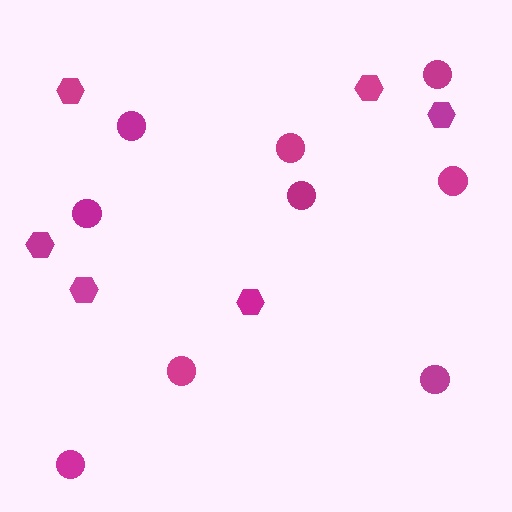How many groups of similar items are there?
There are 2 groups: one group of circles (9) and one group of hexagons (6).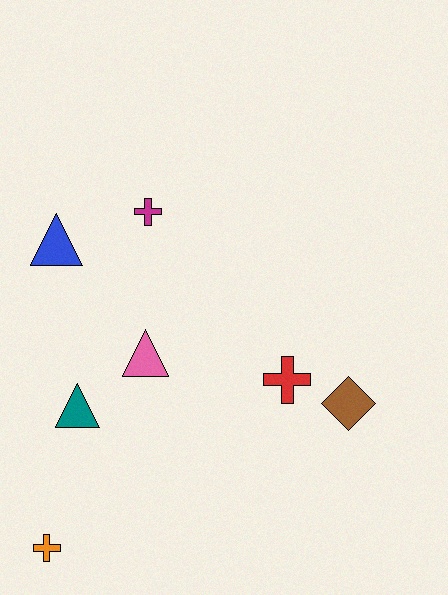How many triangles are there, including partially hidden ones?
There are 3 triangles.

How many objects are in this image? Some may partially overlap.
There are 7 objects.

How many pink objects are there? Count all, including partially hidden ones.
There is 1 pink object.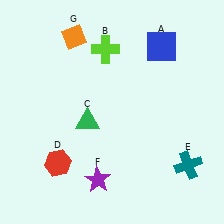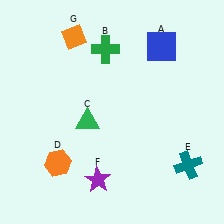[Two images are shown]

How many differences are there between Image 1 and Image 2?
There are 2 differences between the two images.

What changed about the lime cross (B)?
In Image 1, B is lime. In Image 2, it changed to green.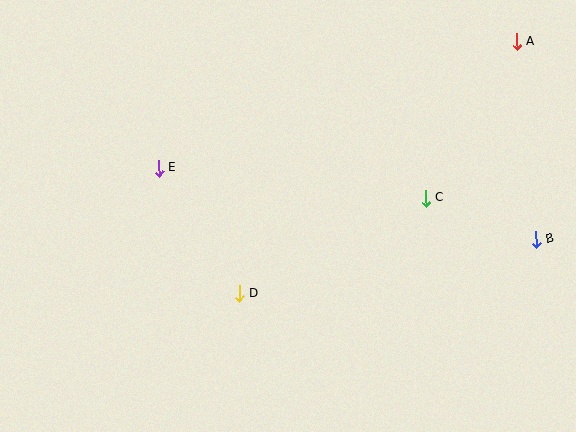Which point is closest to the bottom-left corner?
Point D is closest to the bottom-left corner.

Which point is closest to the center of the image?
Point D at (239, 293) is closest to the center.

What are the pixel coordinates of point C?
Point C is at (425, 198).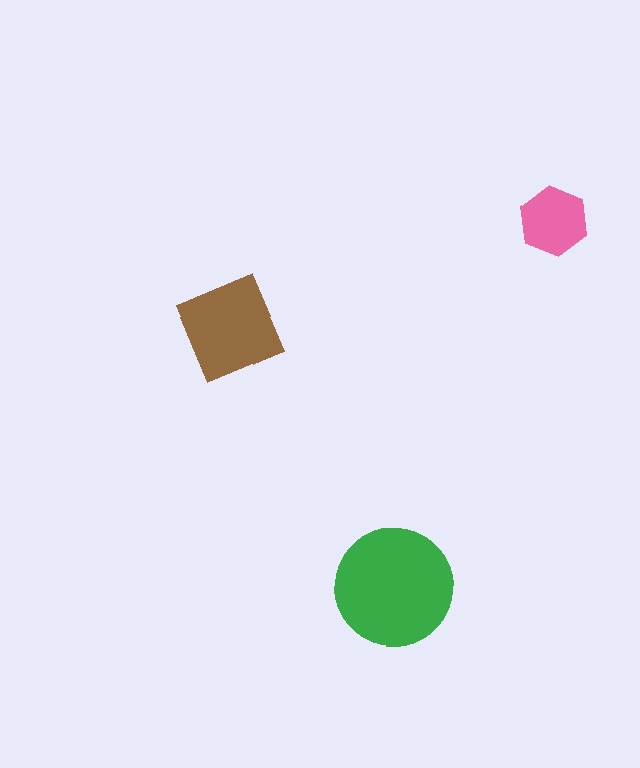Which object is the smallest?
The pink hexagon.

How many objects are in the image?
There are 3 objects in the image.